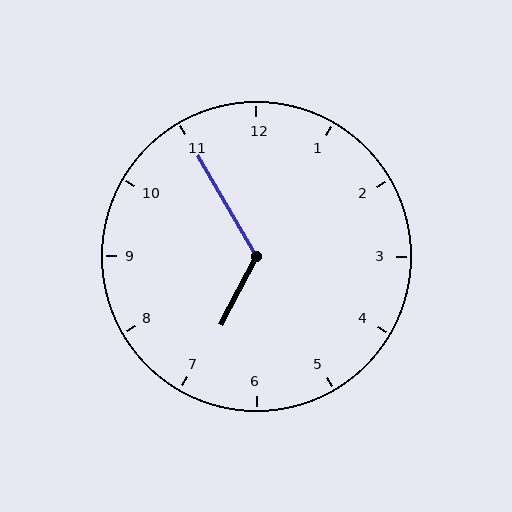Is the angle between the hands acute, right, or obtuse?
It is obtuse.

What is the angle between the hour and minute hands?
Approximately 122 degrees.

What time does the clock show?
6:55.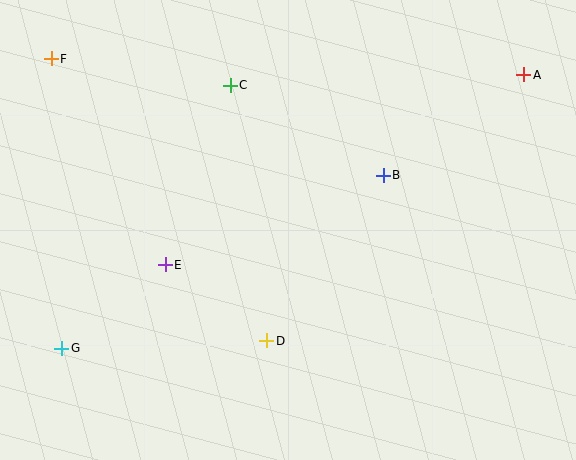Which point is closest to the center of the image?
Point B at (383, 175) is closest to the center.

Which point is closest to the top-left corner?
Point F is closest to the top-left corner.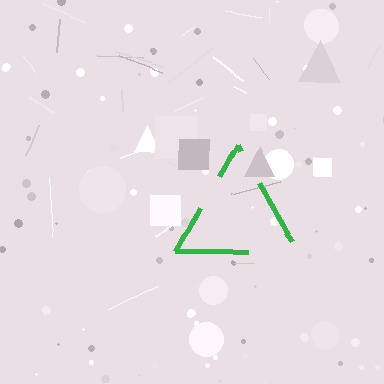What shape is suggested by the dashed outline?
The dashed outline suggests a triangle.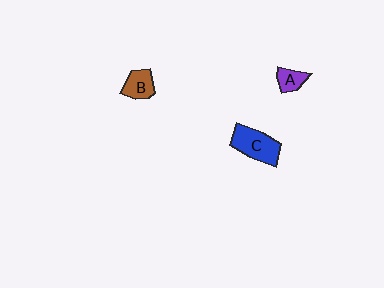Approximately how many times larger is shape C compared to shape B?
Approximately 1.6 times.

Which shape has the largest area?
Shape C (blue).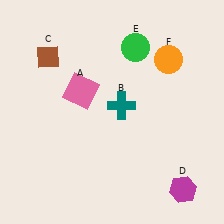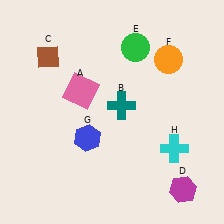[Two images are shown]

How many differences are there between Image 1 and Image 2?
There are 2 differences between the two images.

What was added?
A blue hexagon (G), a cyan cross (H) were added in Image 2.